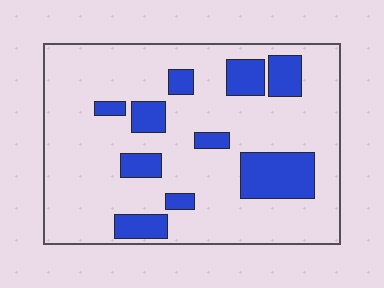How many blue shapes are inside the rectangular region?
10.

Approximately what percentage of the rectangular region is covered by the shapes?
Approximately 20%.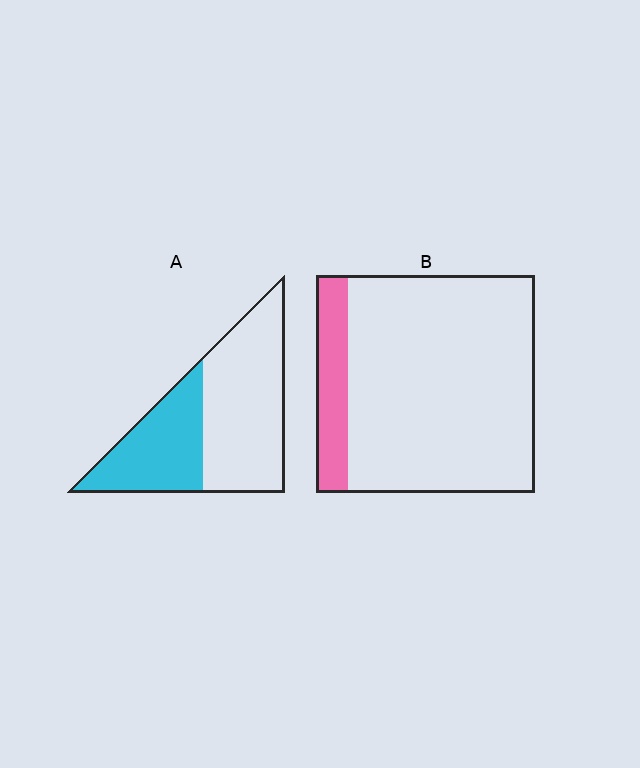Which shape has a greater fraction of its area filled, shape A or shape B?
Shape A.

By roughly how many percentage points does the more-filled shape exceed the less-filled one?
By roughly 25 percentage points (A over B).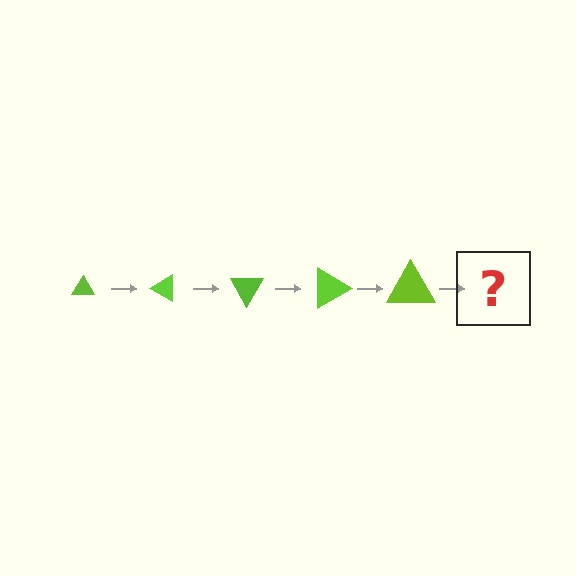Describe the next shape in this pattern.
It should be a triangle, larger than the previous one and rotated 150 degrees from the start.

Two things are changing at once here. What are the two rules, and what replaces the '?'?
The two rules are that the triangle grows larger each step and it rotates 30 degrees each step. The '?' should be a triangle, larger than the previous one and rotated 150 degrees from the start.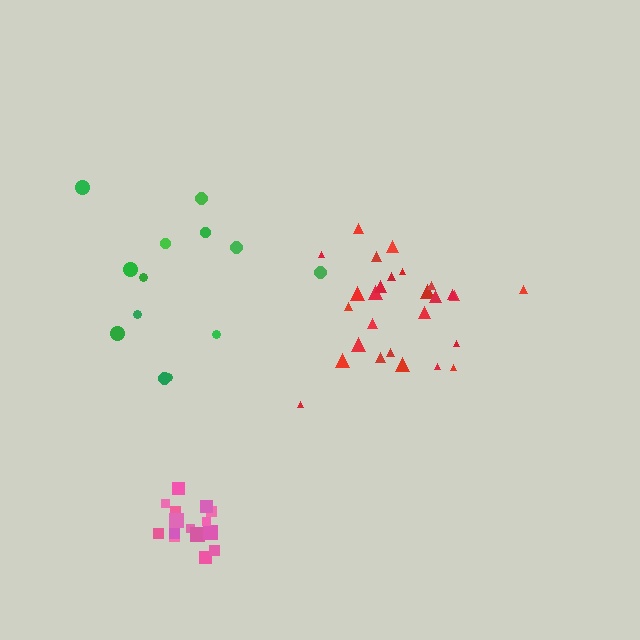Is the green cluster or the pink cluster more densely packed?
Pink.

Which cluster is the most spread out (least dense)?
Green.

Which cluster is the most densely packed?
Pink.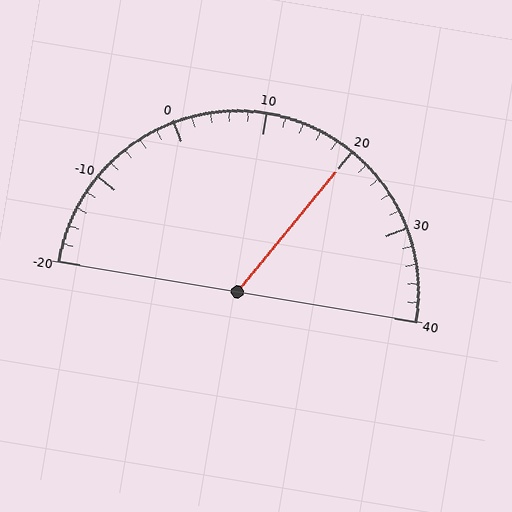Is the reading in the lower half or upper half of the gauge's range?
The reading is in the upper half of the range (-20 to 40).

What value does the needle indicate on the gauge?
The needle indicates approximately 20.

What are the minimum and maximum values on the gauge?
The gauge ranges from -20 to 40.